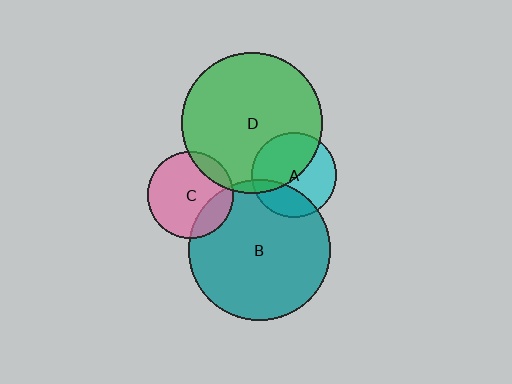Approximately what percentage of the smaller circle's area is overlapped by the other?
Approximately 15%.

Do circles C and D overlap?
Yes.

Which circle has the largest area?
Circle B (teal).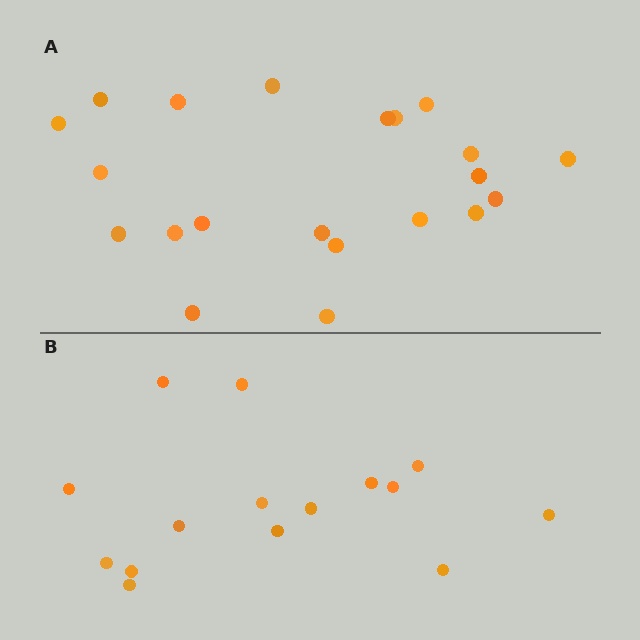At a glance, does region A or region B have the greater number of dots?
Region A (the top region) has more dots.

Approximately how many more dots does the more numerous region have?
Region A has about 6 more dots than region B.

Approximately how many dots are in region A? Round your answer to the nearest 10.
About 20 dots. (The exact count is 21, which rounds to 20.)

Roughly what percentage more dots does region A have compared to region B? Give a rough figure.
About 40% more.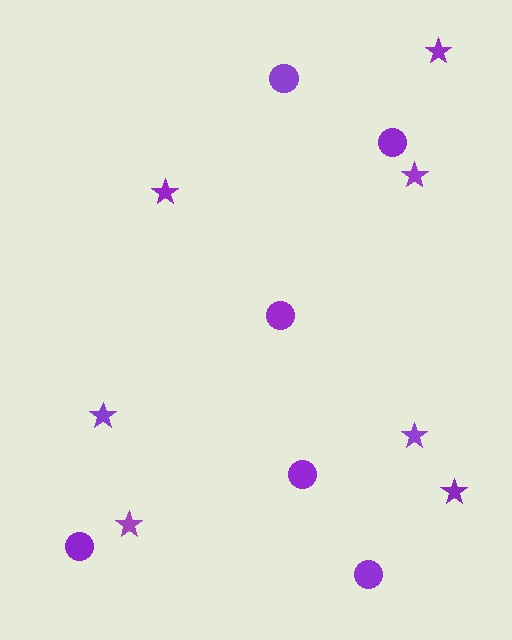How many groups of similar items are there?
There are 2 groups: one group of stars (7) and one group of circles (6).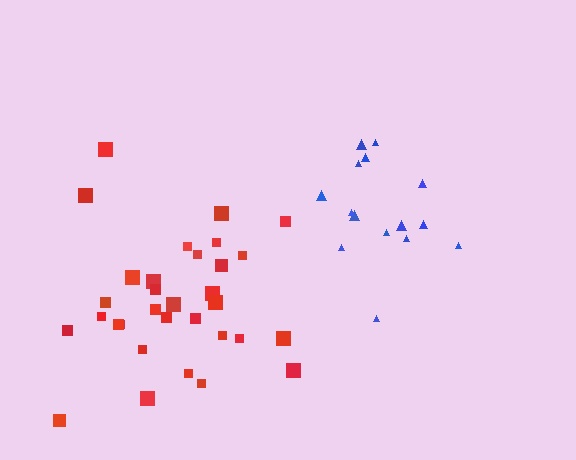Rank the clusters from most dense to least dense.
blue, red.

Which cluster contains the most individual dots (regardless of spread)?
Red (32).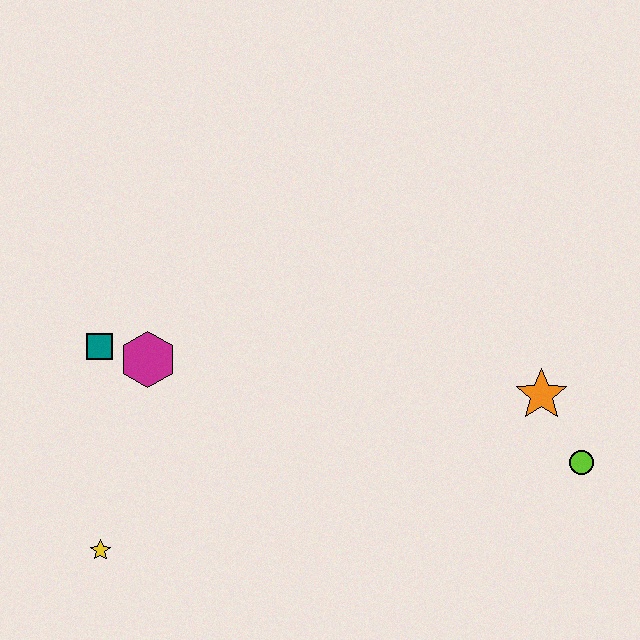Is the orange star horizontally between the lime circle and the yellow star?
Yes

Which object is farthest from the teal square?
The lime circle is farthest from the teal square.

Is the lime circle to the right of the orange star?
Yes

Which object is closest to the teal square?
The magenta hexagon is closest to the teal square.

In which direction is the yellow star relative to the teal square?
The yellow star is below the teal square.